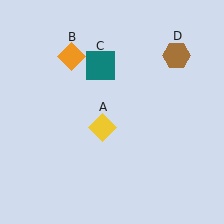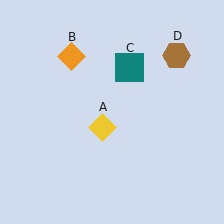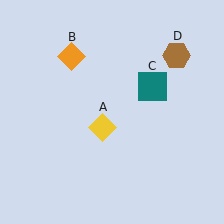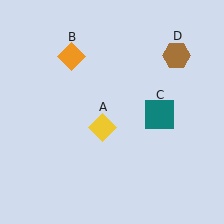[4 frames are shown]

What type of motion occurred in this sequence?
The teal square (object C) rotated clockwise around the center of the scene.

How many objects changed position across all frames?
1 object changed position: teal square (object C).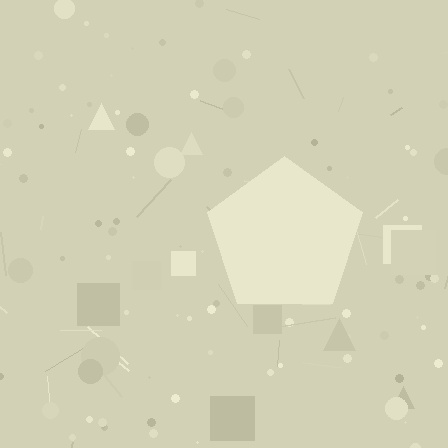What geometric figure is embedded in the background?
A pentagon is embedded in the background.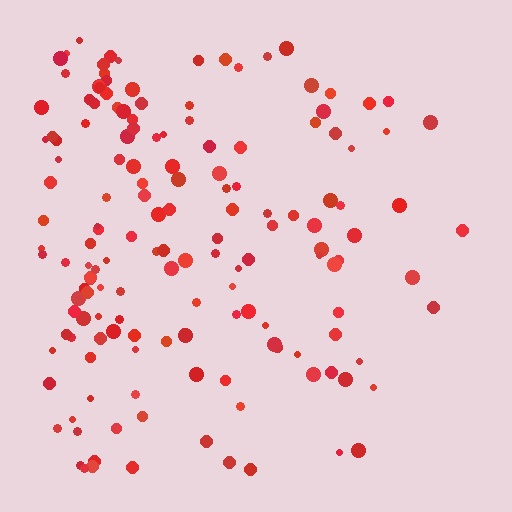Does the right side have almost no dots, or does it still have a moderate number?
Still a moderate number, just noticeably fewer than the left.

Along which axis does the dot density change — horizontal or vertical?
Horizontal.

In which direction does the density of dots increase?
From right to left, with the left side densest.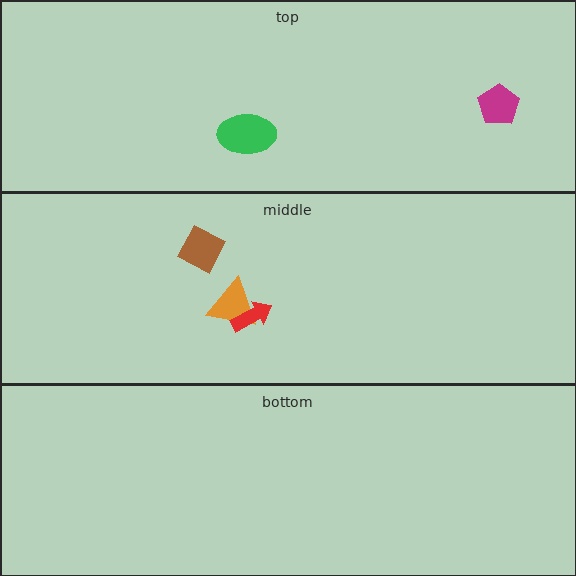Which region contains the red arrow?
The middle region.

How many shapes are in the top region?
2.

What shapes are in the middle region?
The orange triangle, the brown diamond, the red arrow.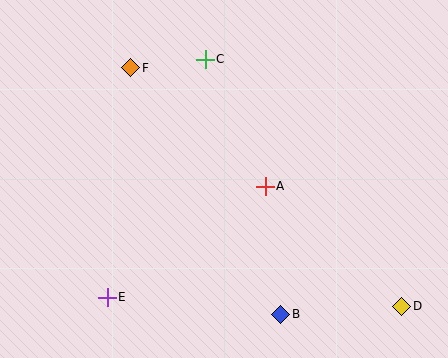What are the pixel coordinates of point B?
Point B is at (281, 314).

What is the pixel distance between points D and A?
The distance between D and A is 182 pixels.